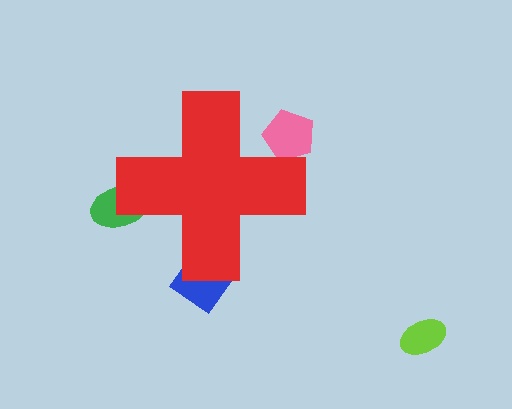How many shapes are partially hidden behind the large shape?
3 shapes are partially hidden.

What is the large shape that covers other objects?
A red cross.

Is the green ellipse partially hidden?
Yes, the green ellipse is partially hidden behind the red cross.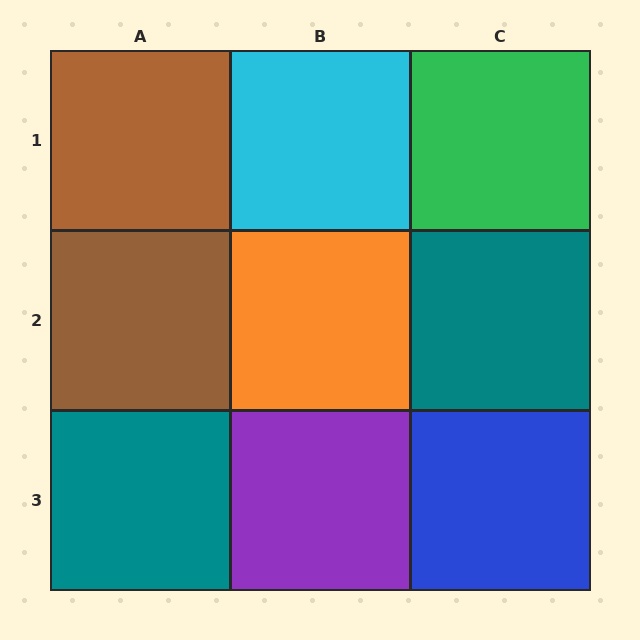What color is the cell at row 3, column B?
Purple.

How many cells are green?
1 cell is green.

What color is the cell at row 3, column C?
Blue.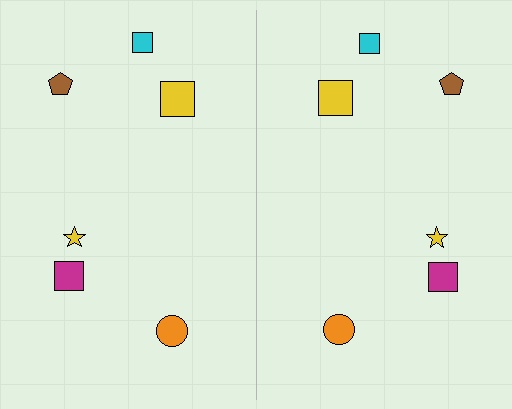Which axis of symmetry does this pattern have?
The pattern has a vertical axis of symmetry running through the center of the image.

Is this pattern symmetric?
Yes, this pattern has bilateral (reflection) symmetry.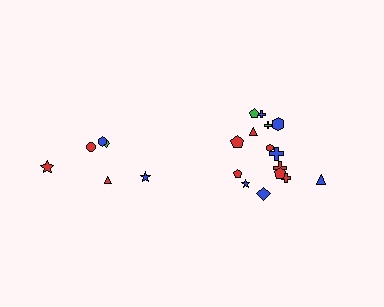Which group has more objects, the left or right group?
The right group.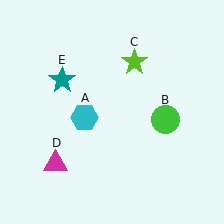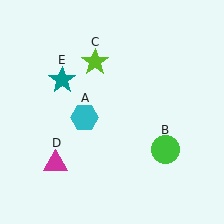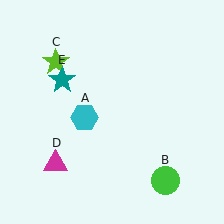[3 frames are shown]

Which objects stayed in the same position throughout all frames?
Cyan hexagon (object A) and magenta triangle (object D) and teal star (object E) remained stationary.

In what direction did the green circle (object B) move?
The green circle (object B) moved down.